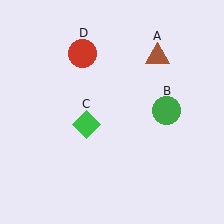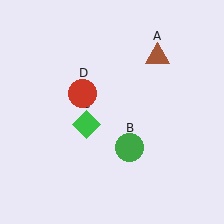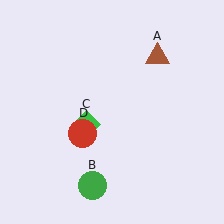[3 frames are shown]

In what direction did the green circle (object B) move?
The green circle (object B) moved down and to the left.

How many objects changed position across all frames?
2 objects changed position: green circle (object B), red circle (object D).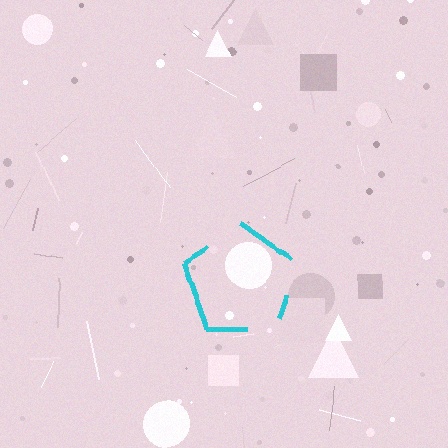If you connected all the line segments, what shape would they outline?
They would outline a pentagon.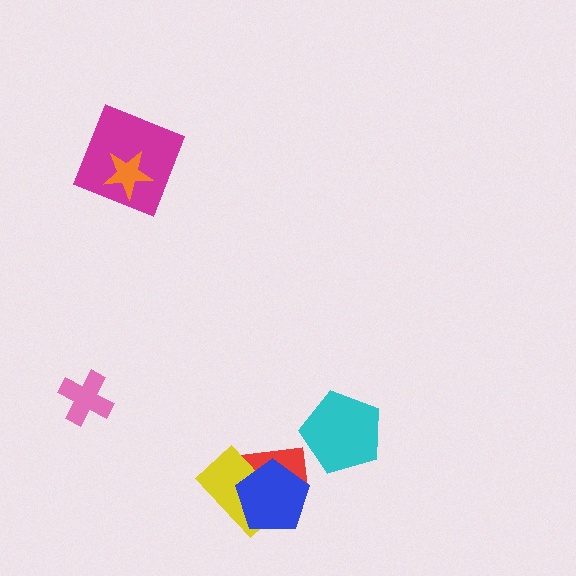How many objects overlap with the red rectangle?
2 objects overlap with the red rectangle.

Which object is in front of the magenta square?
The orange star is in front of the magenta square.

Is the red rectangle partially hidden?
Yes, it is partially covered by another shape.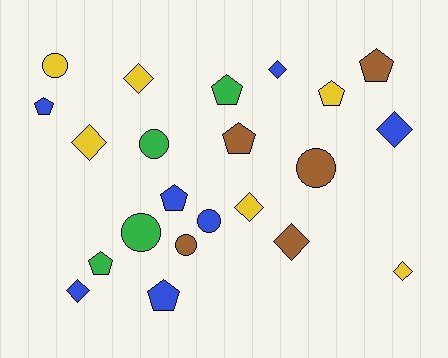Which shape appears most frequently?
Diamond, with 8 objects.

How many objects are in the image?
There are 22 objects.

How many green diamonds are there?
There are no green diamonds.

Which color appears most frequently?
Blue, with 7 objects.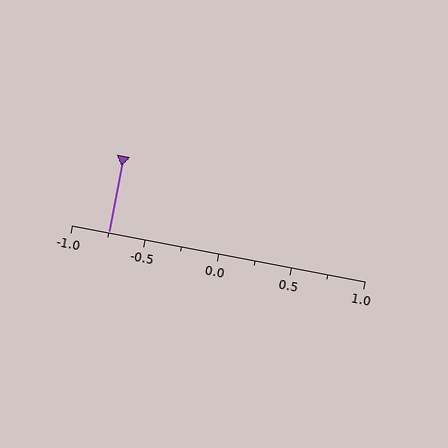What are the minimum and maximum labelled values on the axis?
The axis runs from -1.0 to 1.0.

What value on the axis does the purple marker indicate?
The marker indicates approximately -0.75.